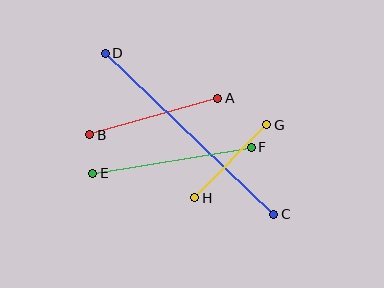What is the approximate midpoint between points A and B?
The midpoint is at approximately (154, 117) pixels.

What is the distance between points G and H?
The distance is approximately 102 pixels.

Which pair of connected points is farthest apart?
Points C and D are farthest apart.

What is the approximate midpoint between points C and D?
The midpoint is at approximately (190, 134) pixels.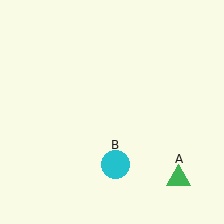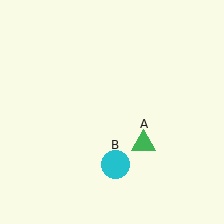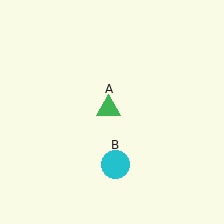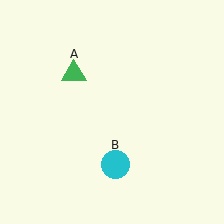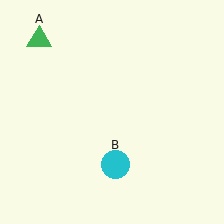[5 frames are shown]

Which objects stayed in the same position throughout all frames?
Cyan circle (object B) remained stationary.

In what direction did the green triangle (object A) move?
The green triangle (object A) moved up and to the left.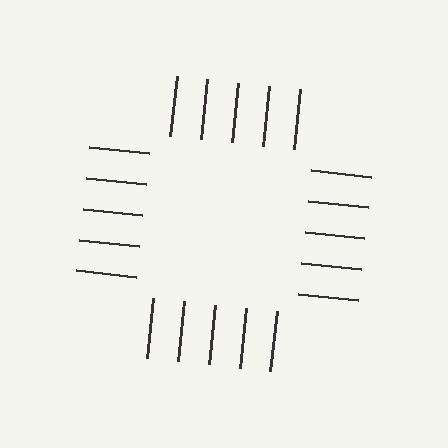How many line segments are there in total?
20 — 5 along each of the 4 edges.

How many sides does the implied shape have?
4 sides — the line-ends trace a square.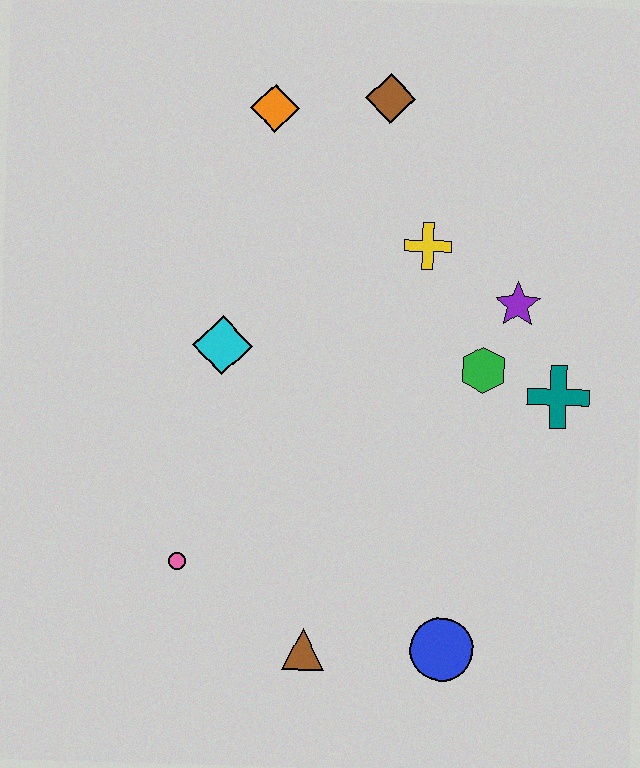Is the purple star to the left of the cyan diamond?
No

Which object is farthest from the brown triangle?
The brown diamond is farthest from the brown triangle.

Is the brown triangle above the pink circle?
No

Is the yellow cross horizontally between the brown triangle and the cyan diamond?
No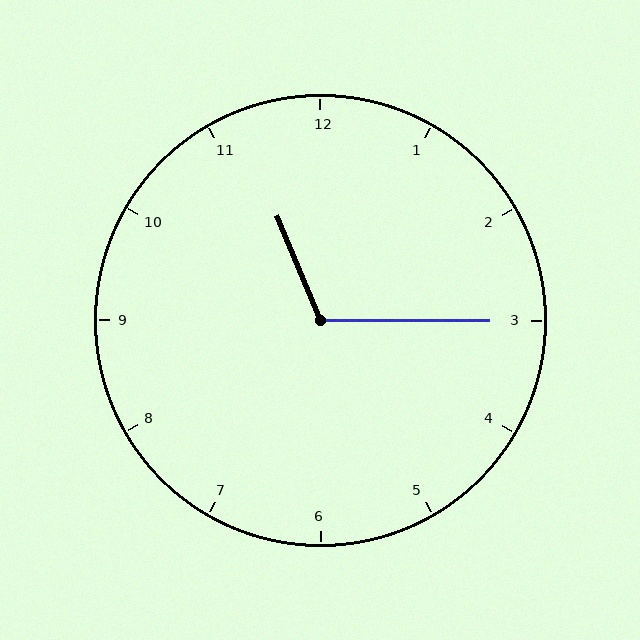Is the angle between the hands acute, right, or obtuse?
It is obtuse.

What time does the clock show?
11:15.